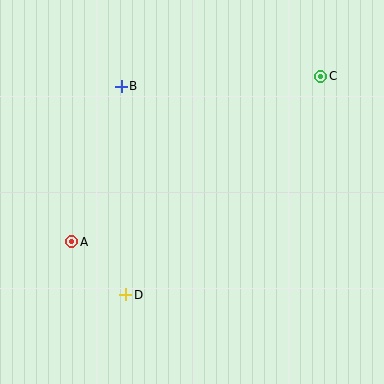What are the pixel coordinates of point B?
Point B is at (121, 86).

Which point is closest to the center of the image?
Point D at (126, 295) is closest to the center.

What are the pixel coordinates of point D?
Point D is at (126, 295).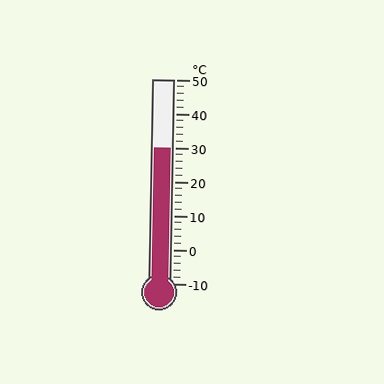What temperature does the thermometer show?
The thermometer shows approximately 30°C.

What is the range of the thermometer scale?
The thermometer scale ranges from -10°C to 50°C.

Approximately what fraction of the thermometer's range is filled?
The thermometer is filled to approximately 65% of its range.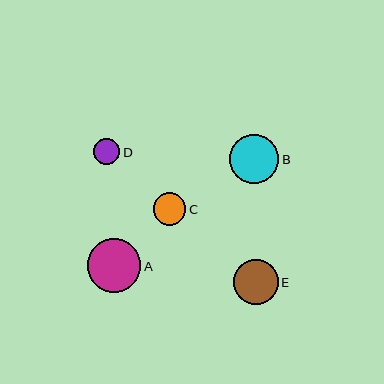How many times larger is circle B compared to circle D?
Circle B is approximately 1.9 times the size of circle D.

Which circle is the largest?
Circle A is the largest with a size of approximately 54 pixels.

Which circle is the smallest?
Circle D is the smallest with a size of approximately 26 pixels.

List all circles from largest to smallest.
From largest to smallest: A, B, E, C, D.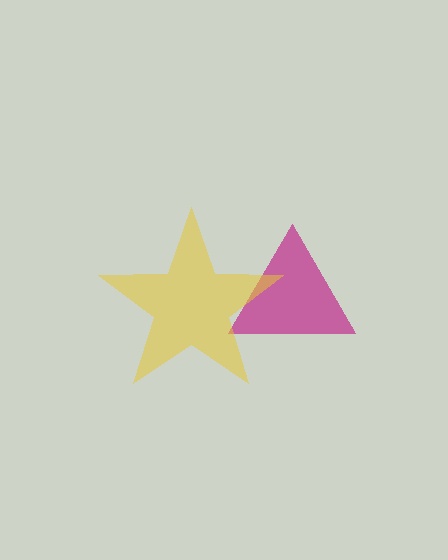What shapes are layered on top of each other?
The layered shapes are: a magenta triangle, a yellow star.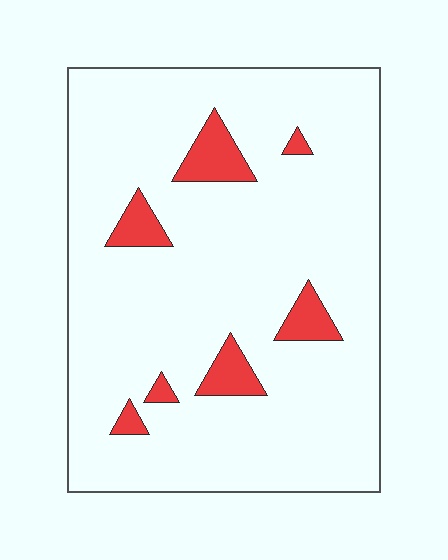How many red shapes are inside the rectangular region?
7.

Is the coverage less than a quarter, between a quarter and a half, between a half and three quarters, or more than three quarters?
Less than a quarter.